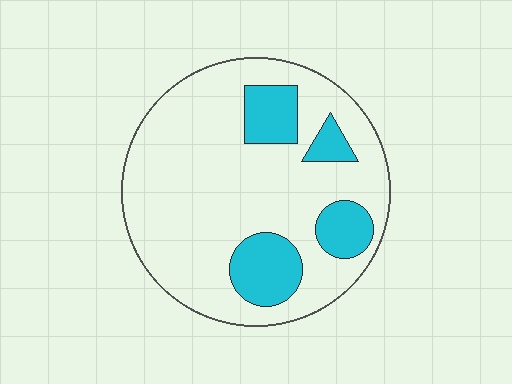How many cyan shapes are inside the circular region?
4.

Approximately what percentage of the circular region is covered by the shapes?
Approximately 20%.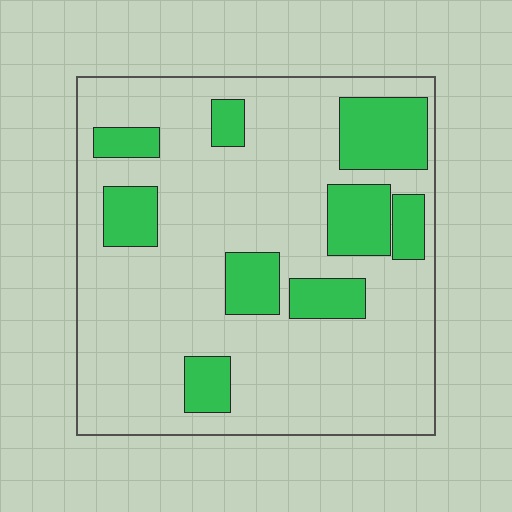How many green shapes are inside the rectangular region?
9.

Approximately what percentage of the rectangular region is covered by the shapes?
Approximately 25%.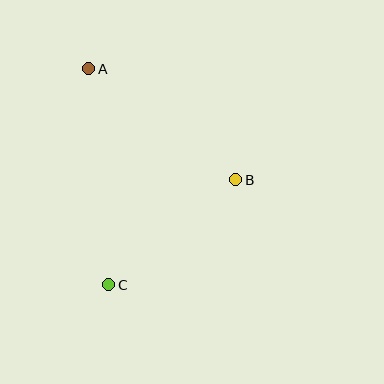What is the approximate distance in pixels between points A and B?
The distance between A and B is approximately 184 pixels.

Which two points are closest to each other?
Points B and C are closest to each other.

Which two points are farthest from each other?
Points A and C are farthest from each other.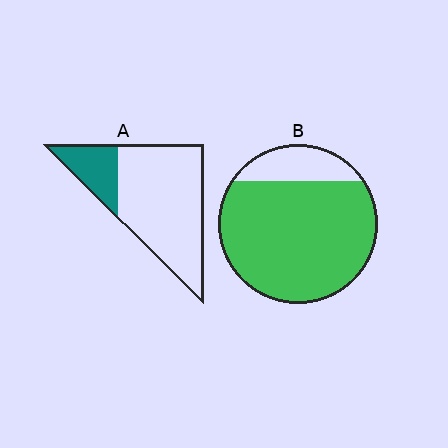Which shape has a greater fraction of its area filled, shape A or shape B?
Shape B.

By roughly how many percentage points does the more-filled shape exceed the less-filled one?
By roughly 60 percentage points (B over A).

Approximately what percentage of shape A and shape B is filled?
A is approximately 20% and B is approximately 85%.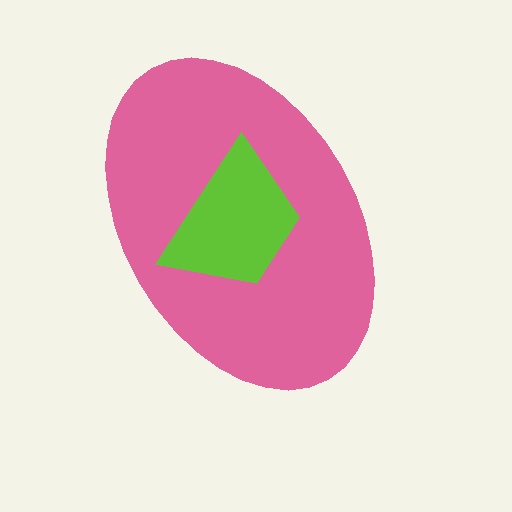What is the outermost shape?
The pink ellipse.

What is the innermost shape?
The lime trapezoid.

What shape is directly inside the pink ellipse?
The lime trapezoid.